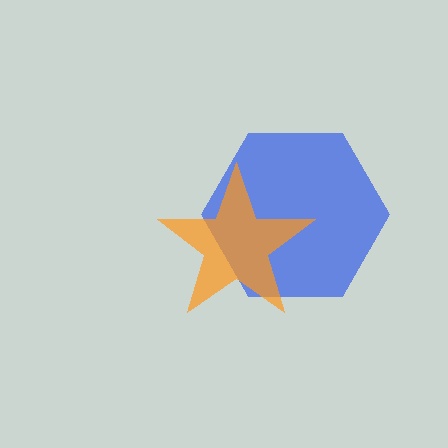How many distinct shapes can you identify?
There are 2 distinct shapes: a blue hexagon, an orange star.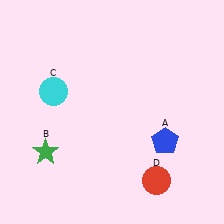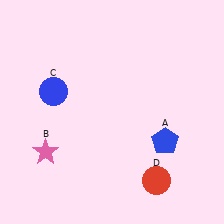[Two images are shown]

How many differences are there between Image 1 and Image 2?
There are 2 differences between the two images.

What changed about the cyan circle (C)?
In Image 1, C is cyan. In Image 2, it changed to blue.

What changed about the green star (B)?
In Image 1, B is green. In Image 2, it changed to pink.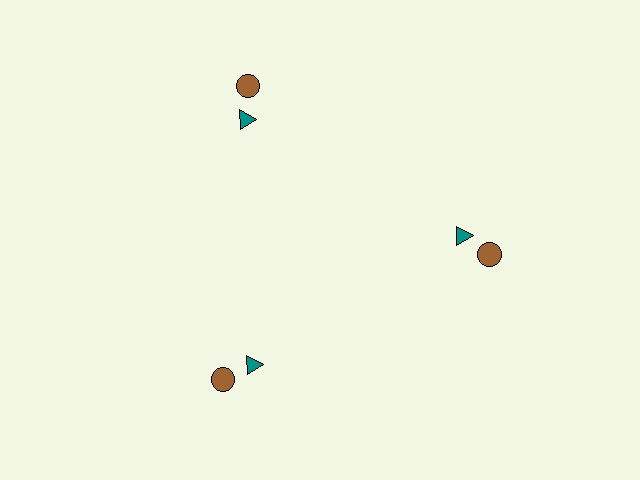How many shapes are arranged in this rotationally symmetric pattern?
There are 6 shapes, arranged in 3 groups of 2.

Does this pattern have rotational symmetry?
Yes, this pattern has 3-fold rotational symmetry. It looks the same after rotating 120 degrees around the center.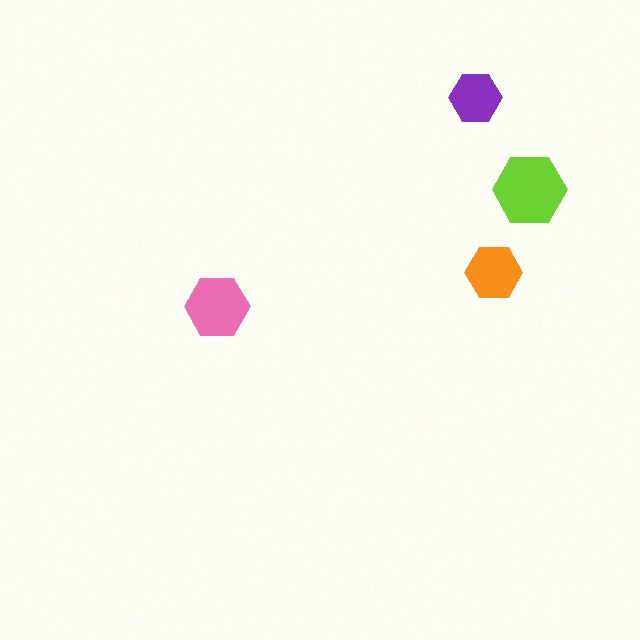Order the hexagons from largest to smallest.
the lime one, the pink one, the orange one, the purple one.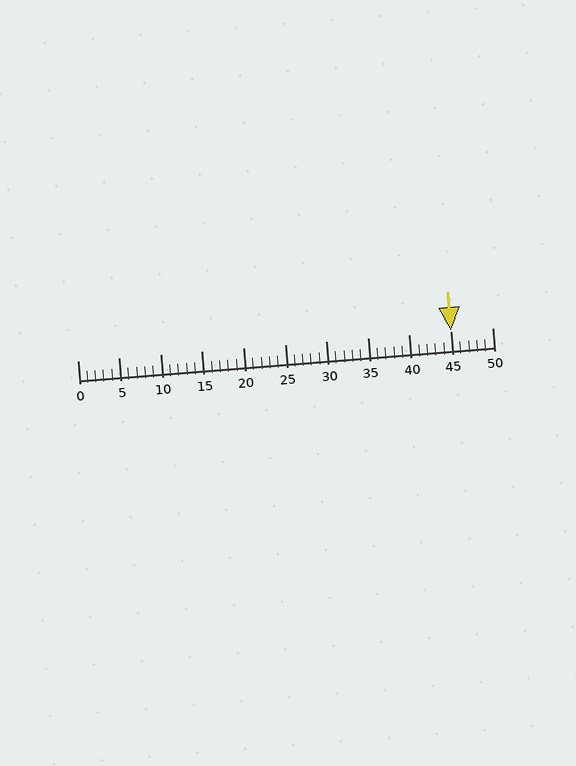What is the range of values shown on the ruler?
The ruler shows values from 0 to 50.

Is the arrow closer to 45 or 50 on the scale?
The arrow is closer to 45.